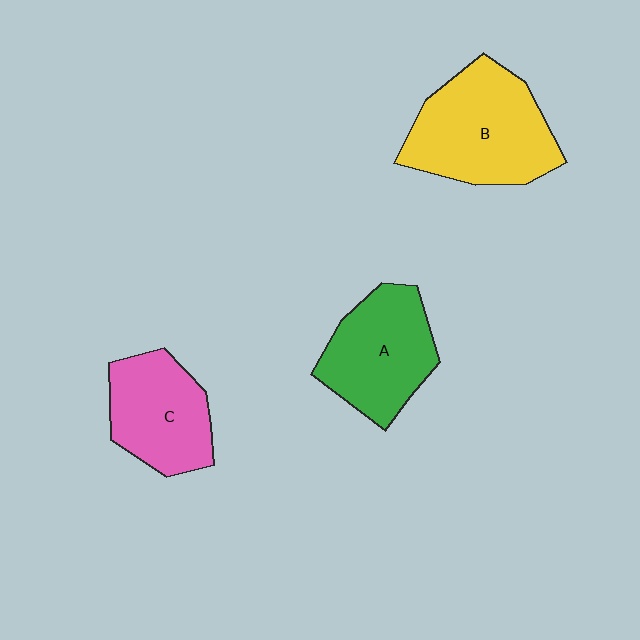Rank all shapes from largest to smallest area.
From largest to smallest: B (yellow), A (green), C (pink).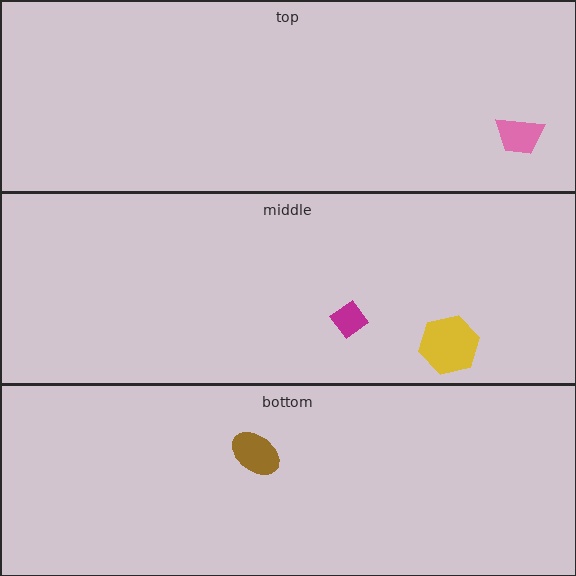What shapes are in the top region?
The pink trapezoid.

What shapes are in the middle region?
The yellow hexagon, the magenta diamond.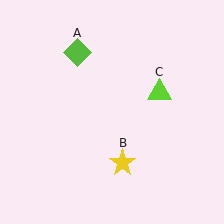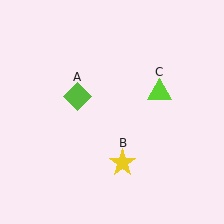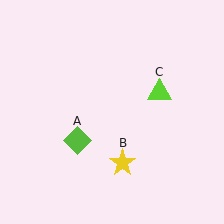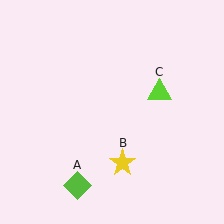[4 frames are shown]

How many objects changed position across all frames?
1 object changed position: lime diamond (object A).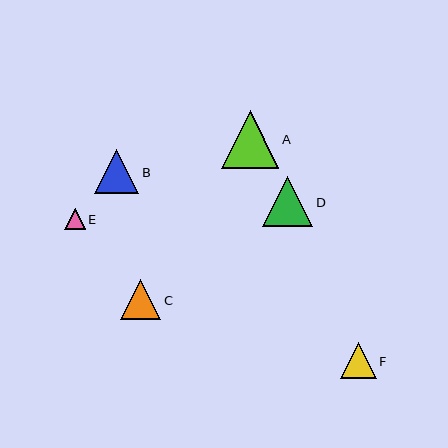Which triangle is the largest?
Triangle A is the largest with a size of approximately 58 pixels.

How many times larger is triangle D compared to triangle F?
Triangle D is approximately 1.4 times the size of triangle F.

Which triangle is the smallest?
Triangle E is the smallest with a size of approximately 20 pixels.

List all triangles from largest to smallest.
From largest to smallest: A, D, B, C, F, E.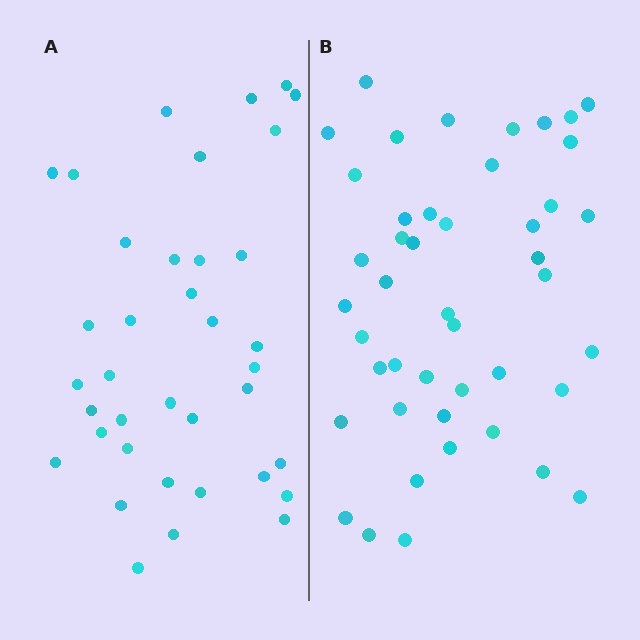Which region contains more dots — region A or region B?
Region B (the right region) has more dots.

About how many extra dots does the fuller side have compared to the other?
Region B has roughly 8 or so more dots than region A.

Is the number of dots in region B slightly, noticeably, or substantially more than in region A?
Region B has only slightly more — the two regions are fairly close. The ratio is roughly 1.2 to 1.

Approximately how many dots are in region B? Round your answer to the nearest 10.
About 40 dots. (The exact count is 45, which rounds to 40.)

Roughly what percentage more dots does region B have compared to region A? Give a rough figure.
About 20% more.